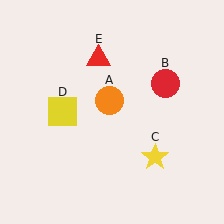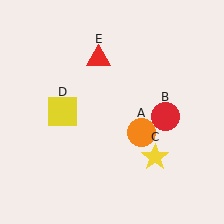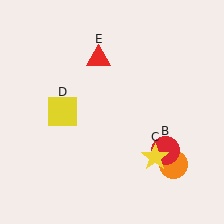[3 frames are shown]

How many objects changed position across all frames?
2 objects changed position: orange circle (object A), red circle (object B).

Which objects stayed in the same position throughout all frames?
Yellow star (object C) and yellow square (object D) and red triangle (object E) remained stationary.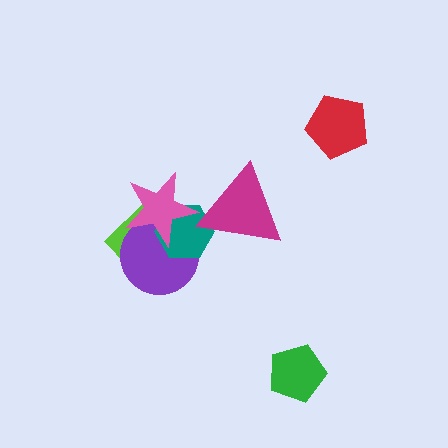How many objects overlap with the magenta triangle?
1 object overlaps with the magenta triangle.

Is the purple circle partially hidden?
Yes, it is partially covered by another shape.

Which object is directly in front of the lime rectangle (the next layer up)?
The purple circle is directly in front of the lime rectangle.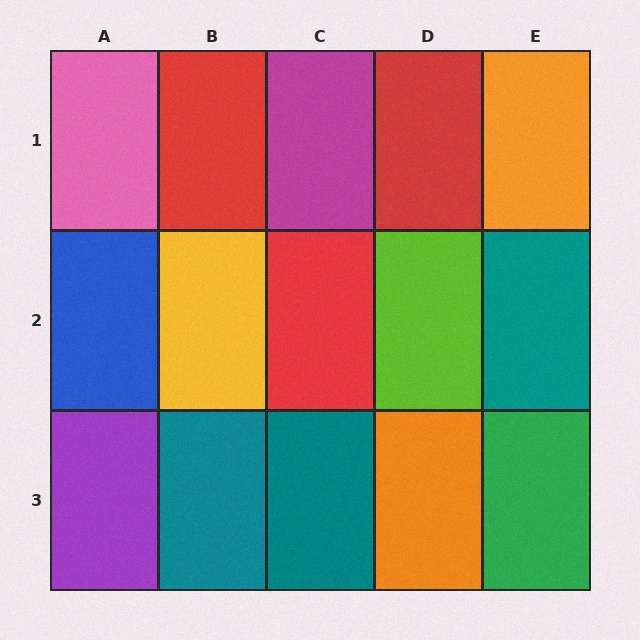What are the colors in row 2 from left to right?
Blue, yellow, red, lime, teal.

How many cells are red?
3 cells are red.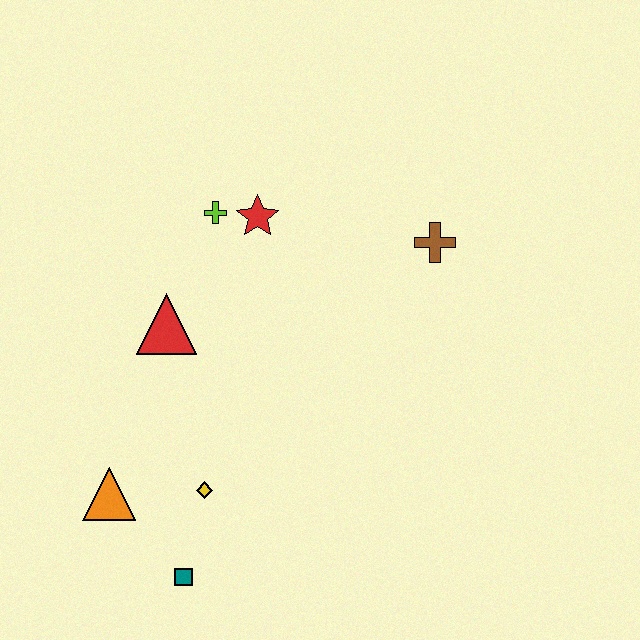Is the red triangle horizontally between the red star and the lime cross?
No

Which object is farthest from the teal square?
The brown cross is farthest from the teal square.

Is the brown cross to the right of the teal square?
Yes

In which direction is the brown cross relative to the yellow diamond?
The brown cross is above the yellow diamond.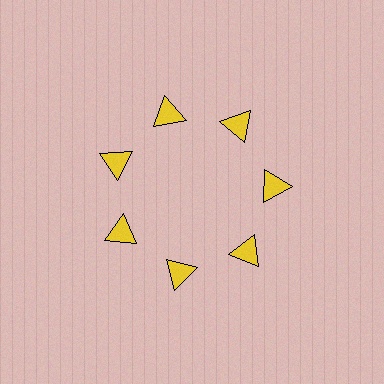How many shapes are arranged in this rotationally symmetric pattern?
There are 7 shapes, arranged in 7 groups of 1.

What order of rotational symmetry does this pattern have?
This pattern has 7-fold rotational symmetry.